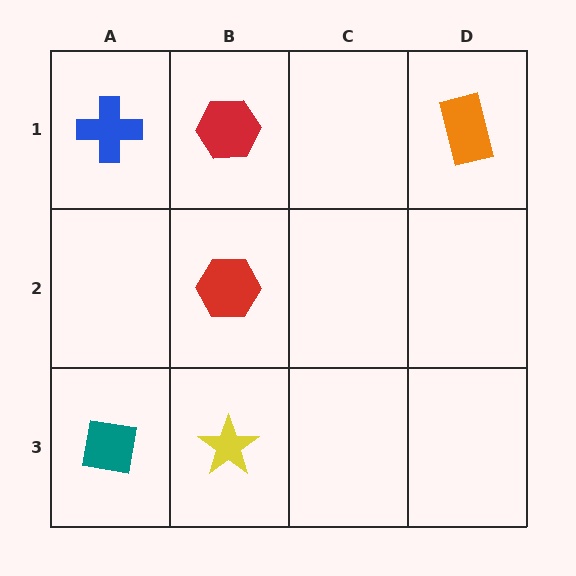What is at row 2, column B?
A red hexagon.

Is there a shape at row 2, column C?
No, that cell is empty.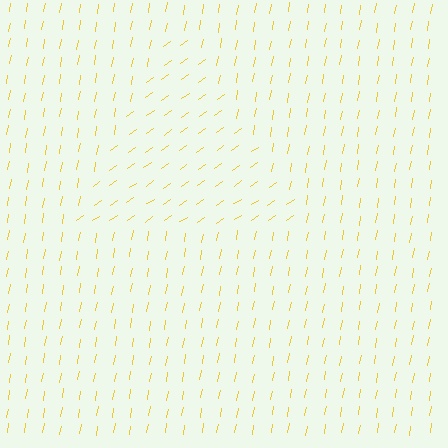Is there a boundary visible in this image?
Yes, there is a texture boundary formed by a change in line orientation.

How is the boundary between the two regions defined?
The boundary is defined purely by a change in line orientation (approximately 45 degrees difference). All lines are the same color and thickness.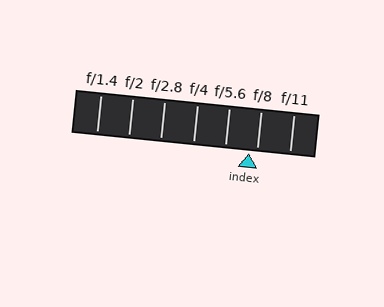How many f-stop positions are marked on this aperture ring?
There are 7 f-stop positions marked.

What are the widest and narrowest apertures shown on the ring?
The widest aperture shown is f/1.4 and the narrowest is f/11.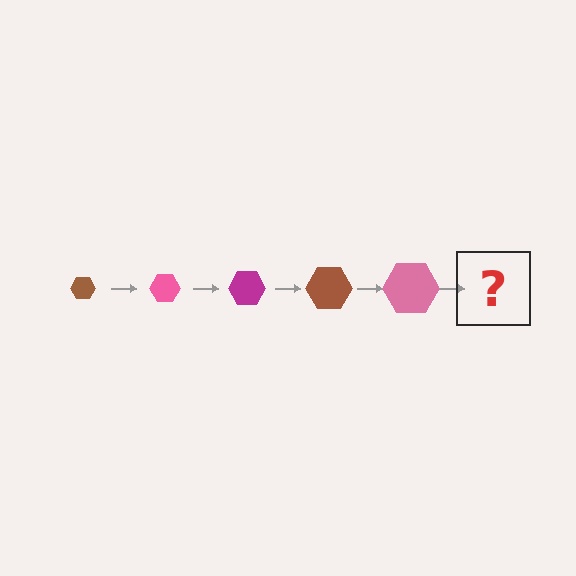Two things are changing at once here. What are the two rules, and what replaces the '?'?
The two rules are that the hexagon grows larger each step and the color cycles through brown, pink, and magenta. The '?' should be a magenta hexagon, larger than the previous one.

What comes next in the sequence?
The next element should be a magenta hexagon, larger than the previous one.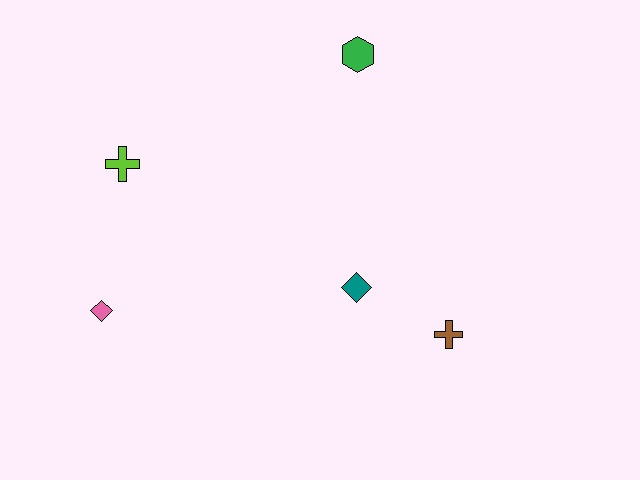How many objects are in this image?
There are 5 objects.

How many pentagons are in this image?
There are no pentagons.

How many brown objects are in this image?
There is 1 brown object.